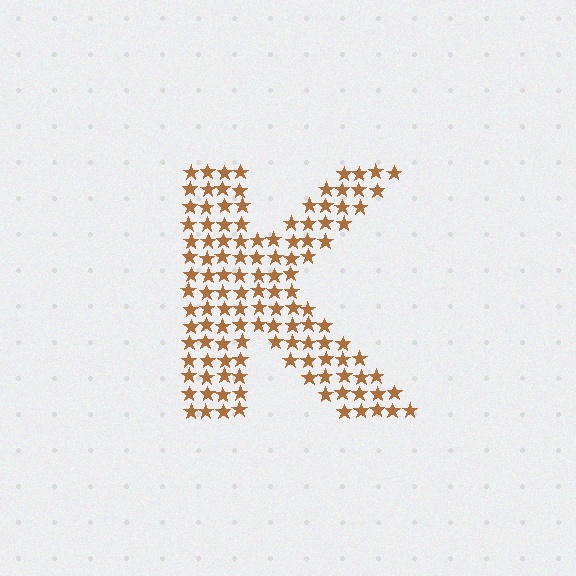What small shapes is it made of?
It is made of small stars.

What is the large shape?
The large shape is the letter K.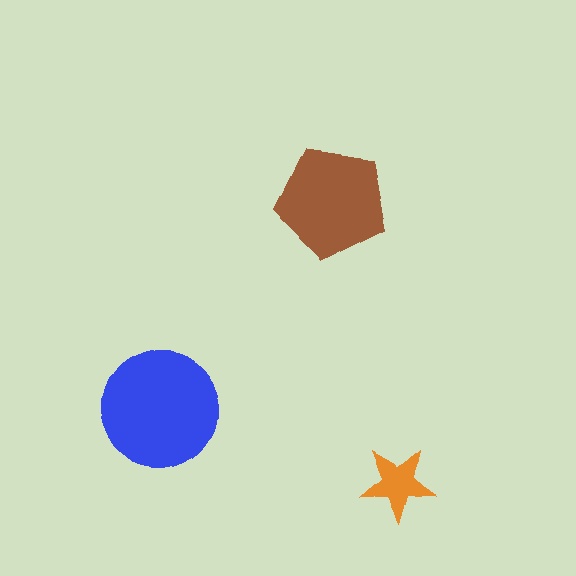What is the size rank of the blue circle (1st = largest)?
1st.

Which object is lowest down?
The orange star is bottommost.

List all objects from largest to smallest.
The blue circle, the brown pentagon, the orange star.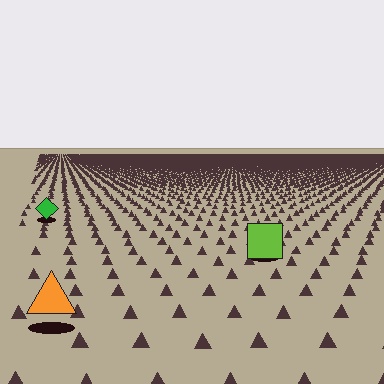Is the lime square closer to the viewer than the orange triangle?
No. The orange triangle is closer — you can tell from the texture gradient: the ground texture is coarser near it.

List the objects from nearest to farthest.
From nearest to farthest: the orange triangle, the lime square, the green diamond.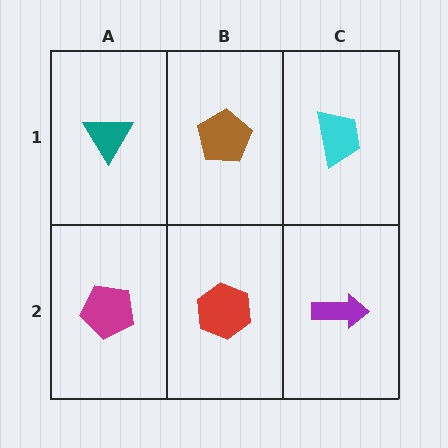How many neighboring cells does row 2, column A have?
2.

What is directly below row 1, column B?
A red hexagon.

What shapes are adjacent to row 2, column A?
A teal triangle (row 1, column A), a red hexagon (row 2, column B).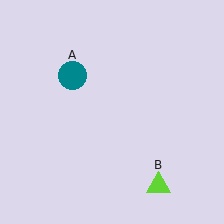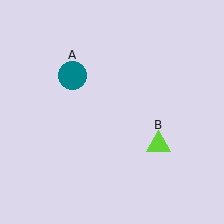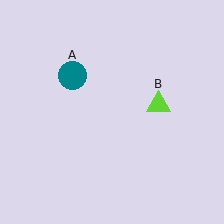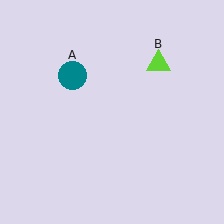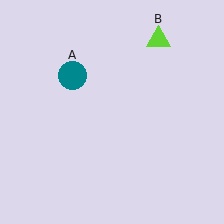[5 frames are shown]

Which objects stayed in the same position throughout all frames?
Teal circle (object A) remained stationary.